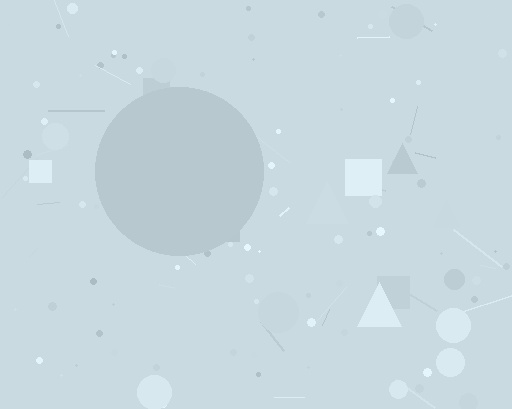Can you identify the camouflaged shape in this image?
The camouflaged shape is a circle.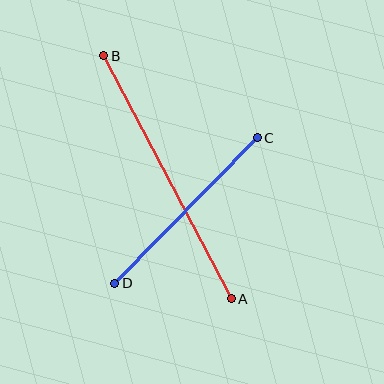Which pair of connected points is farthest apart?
Points A and B are farthest apart.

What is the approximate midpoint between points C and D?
The midpoint is at approximately (186, 211) pixels.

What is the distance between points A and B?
The distance is approximately 274 pixels.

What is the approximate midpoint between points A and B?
The midpoint is at approximately (168, 177) pixels.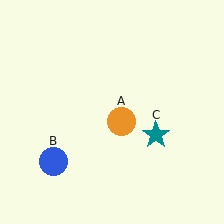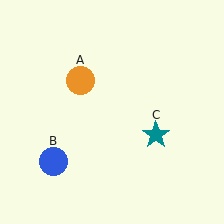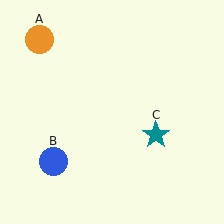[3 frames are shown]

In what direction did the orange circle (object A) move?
The orange circle (object A) moved up and to the left.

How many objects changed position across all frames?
1 object changed position: orange circle (object A).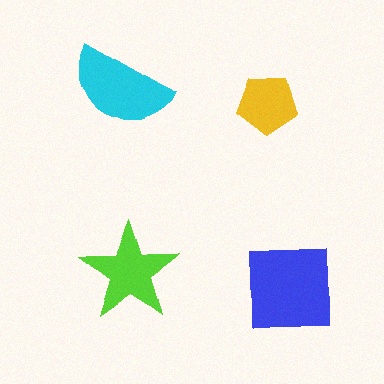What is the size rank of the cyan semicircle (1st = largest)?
2nd.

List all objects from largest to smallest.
The blue square, the cyan semicircle, the lime star, the yellow pentagon.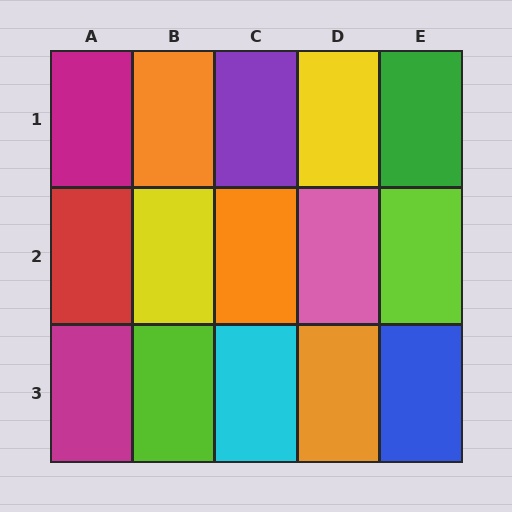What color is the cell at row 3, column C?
Cyan.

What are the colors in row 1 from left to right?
Magenta, orange, purple, yellow, green.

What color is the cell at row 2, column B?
Yellow.